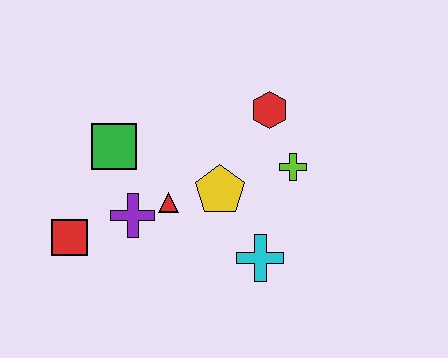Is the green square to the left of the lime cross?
Yes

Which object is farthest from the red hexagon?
The red square is farthest from the red hexagon.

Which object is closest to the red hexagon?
The lime cross is closest to the red hexagon.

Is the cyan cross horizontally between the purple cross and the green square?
No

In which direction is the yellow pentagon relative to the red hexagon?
The yellow pentagon is below the red hexagon.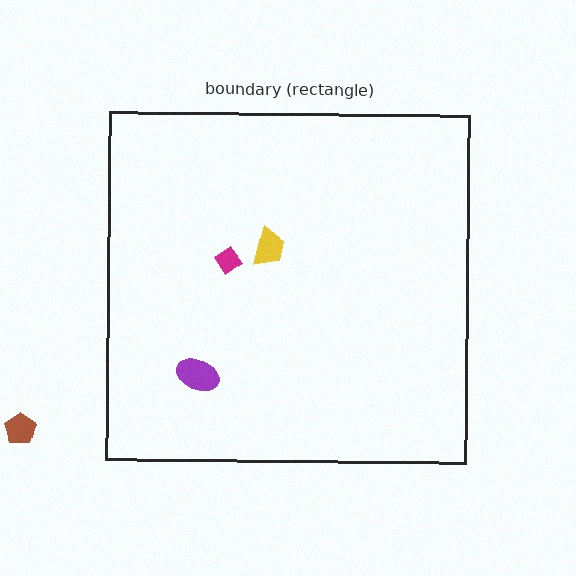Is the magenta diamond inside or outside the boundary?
Inside.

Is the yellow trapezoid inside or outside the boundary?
Inside.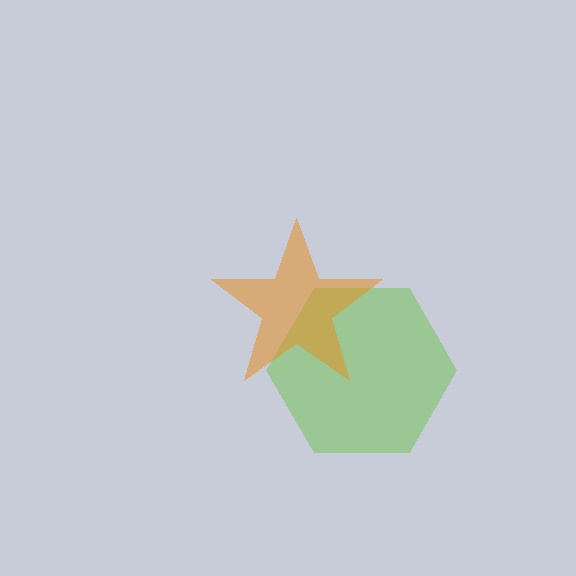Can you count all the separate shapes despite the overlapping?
Yes, there are 2 separate shapes.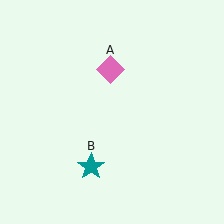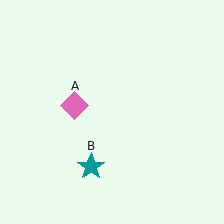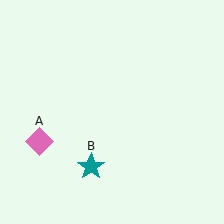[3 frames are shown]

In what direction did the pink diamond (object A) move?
The pink diamond (object A) moved down and to the left.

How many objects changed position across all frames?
1 object changed position: pink diamond (object A).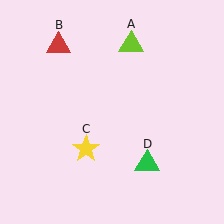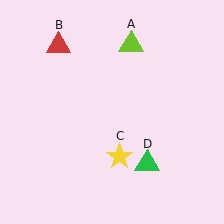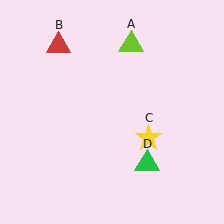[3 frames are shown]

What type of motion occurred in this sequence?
The yellow star (object C) rotated counterclockwise around the center of the scene.